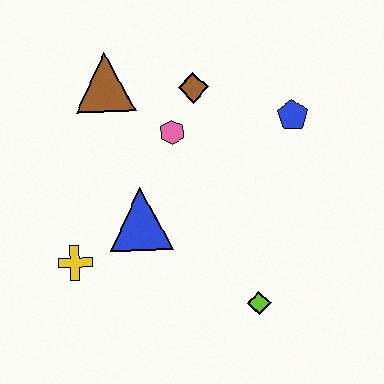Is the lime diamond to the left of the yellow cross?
No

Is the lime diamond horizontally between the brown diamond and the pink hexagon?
No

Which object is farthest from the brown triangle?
The lime diamond is farthest from the brown triangle.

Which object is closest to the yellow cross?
The blue triangle is closest to the yellow cross.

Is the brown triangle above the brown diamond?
Yes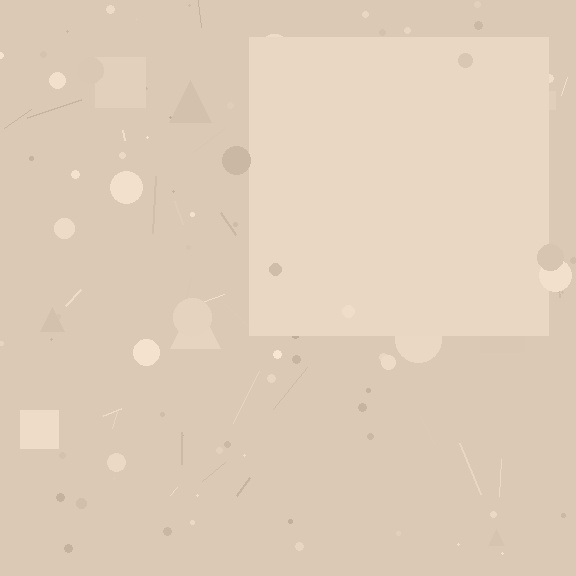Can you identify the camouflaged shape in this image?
The camouflaged shape is a square.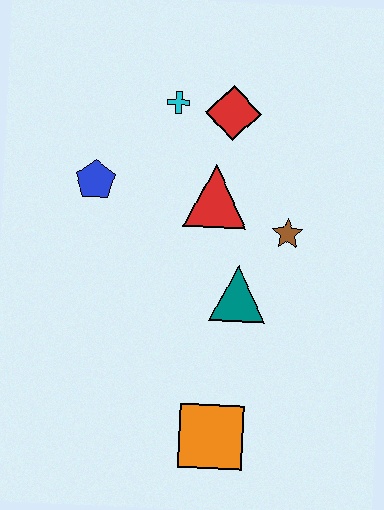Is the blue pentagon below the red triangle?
No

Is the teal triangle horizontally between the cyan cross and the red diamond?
No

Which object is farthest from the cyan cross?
The orange square is farthest from the cyan cross.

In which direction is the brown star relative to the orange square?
The brown star is above the orange square.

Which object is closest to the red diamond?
The cyan cross is closest to the red diamond.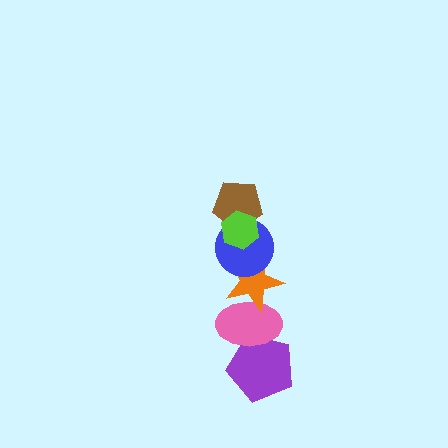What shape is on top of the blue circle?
The brown pentagon is on top of the blue circle.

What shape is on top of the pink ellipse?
The orange star is on top of the pink ellipse.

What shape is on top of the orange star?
The blue circle is on top of the orange star.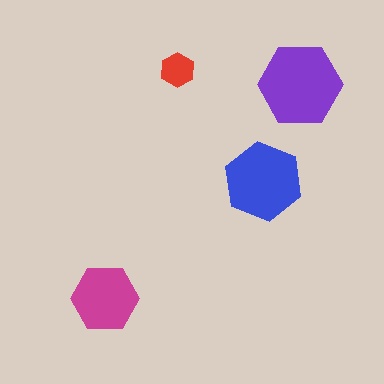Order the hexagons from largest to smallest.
the purple one, the blue one, the magenta one, the red one.